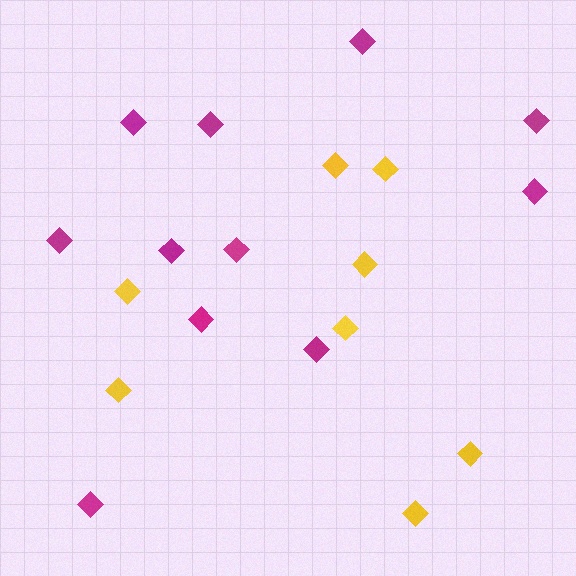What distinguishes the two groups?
There are 2 groups: one group of magenta diamonds (11) and one group of yellow diamonds (8).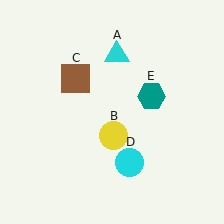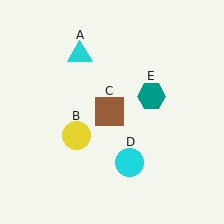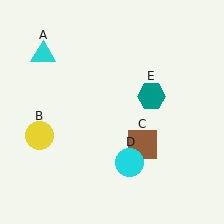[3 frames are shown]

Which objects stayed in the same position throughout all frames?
Cyan circle (object D) and teal hexagon (object E) remained stationary.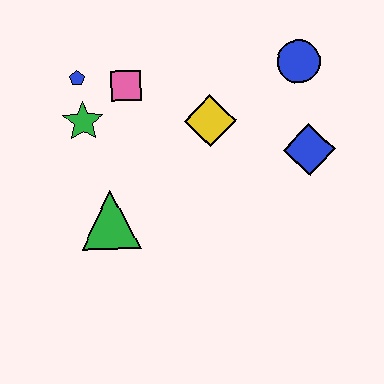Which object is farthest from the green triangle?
The blue circle is farthest from the green triangle.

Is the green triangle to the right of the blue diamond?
No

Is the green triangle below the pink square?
Yes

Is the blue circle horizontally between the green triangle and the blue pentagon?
No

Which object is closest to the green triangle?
The green star is closest to the green triangle.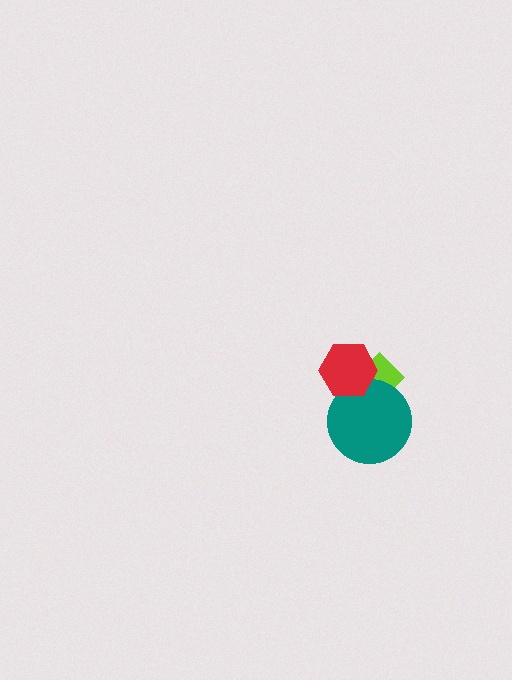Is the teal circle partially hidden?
Yes, it is partially covered by another shape.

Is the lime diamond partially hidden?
Yes, it is partially covered by another shape.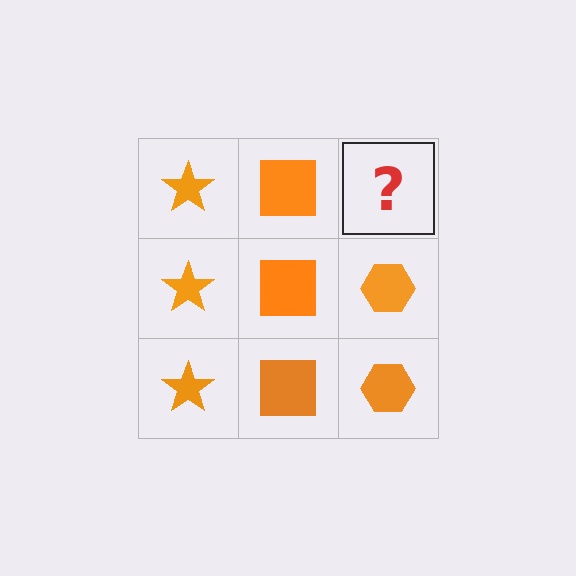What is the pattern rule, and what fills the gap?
The rule is that each column has a consistent shape. The gap should be filled with an orange hexagon.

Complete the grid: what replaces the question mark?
The question mark should be replaced with an orange hexagon.